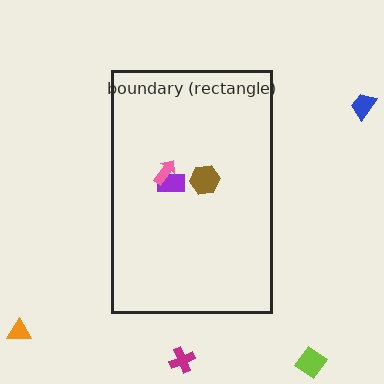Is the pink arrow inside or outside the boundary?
Inside.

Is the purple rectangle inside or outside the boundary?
Inside.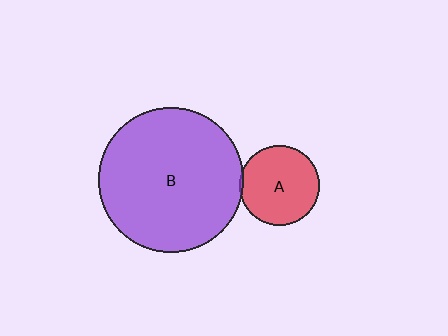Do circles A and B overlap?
Yes.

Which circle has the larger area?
Circle B (purple).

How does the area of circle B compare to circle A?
Approximately 3.3 times.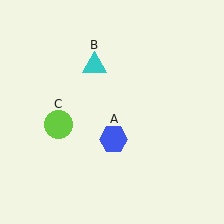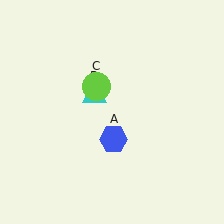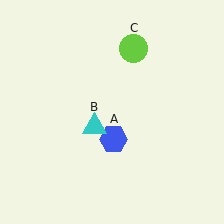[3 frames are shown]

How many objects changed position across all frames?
2 objects changed position: cyan triangle (object B), lime circle (object C).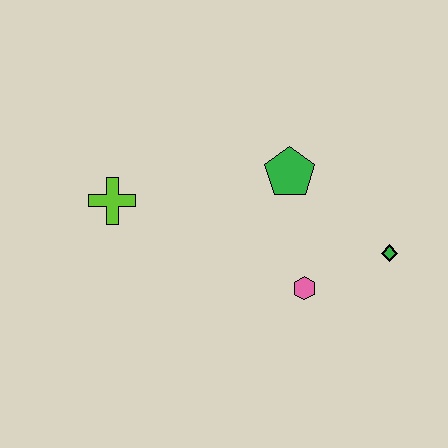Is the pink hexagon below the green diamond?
Yes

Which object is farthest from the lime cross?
The green diamond is farthest from the lime cross.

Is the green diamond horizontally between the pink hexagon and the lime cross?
No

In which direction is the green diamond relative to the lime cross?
The green diamond is to the right of the lime cross.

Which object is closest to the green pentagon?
The pink hexagon is closest to the green pentagon.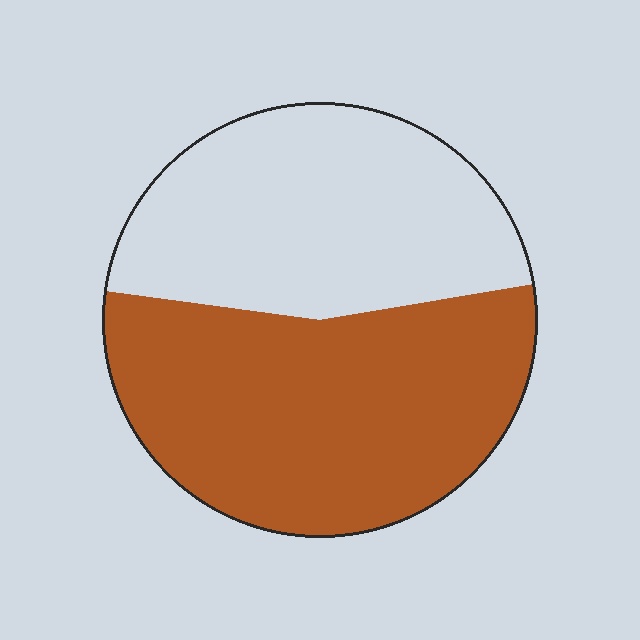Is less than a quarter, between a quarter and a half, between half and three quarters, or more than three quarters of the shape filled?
Between half and three quarters.